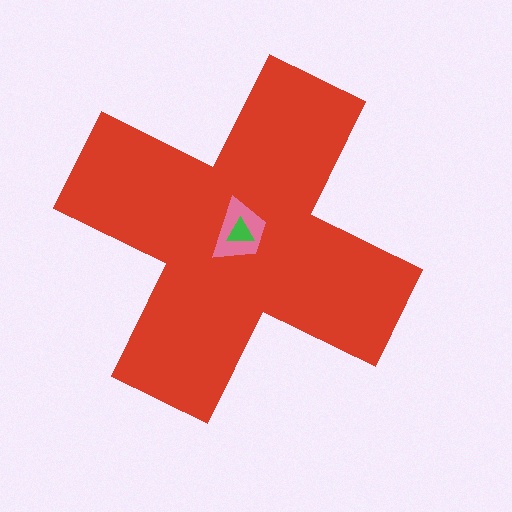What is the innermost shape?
The green triangle.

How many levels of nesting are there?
3.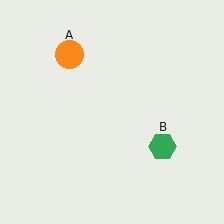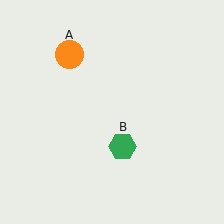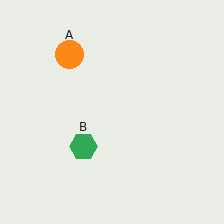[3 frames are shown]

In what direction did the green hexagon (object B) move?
The green hexagon (object B) moved left.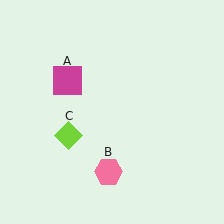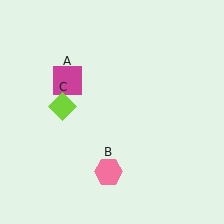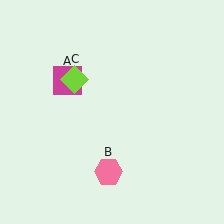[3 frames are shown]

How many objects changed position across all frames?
1 object changed position: lime diamond (object C).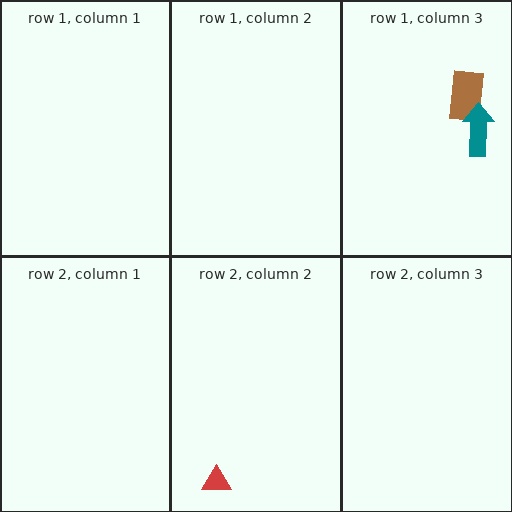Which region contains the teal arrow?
The row 1, column 3 region.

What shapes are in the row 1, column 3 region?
The brown rectangle, the teal arrow.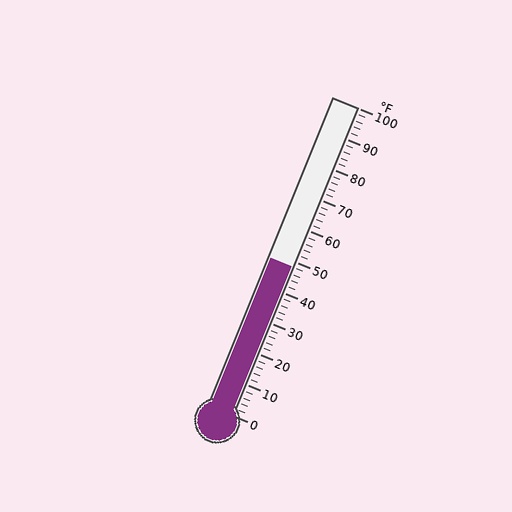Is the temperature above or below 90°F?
The temperature is below 90°F.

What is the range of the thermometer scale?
The thermometer scale ranges from 0°F to 100°F.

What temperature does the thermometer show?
The thermometer shows approximately 48°F.